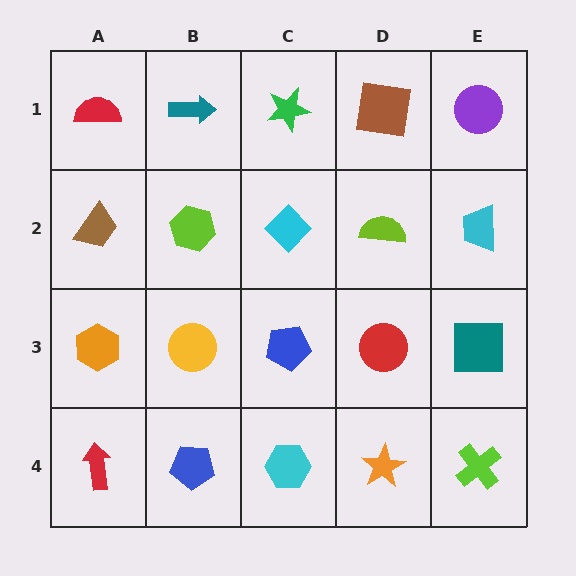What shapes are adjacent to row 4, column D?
A red circle (row 3, column D), a cyan hexagon (row 4, column C), a lime cross (row 4, column E).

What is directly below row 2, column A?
An orange hexagon.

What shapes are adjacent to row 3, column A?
A brown trapezoid (row 2, column A), a red arrow (row 4, column A), a yellow circle (row 3, column B).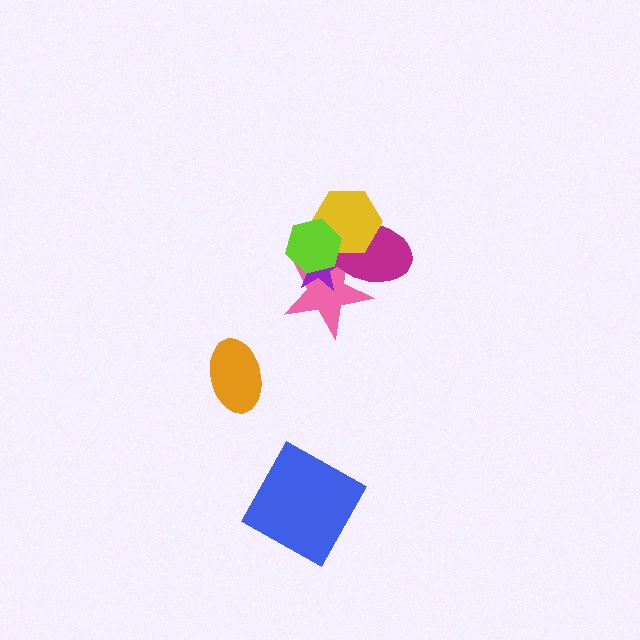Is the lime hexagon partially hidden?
No, no other shape covers it.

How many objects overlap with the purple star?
4 objects overlap with the purple star.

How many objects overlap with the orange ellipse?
0 objects overlap with the orange ellipse.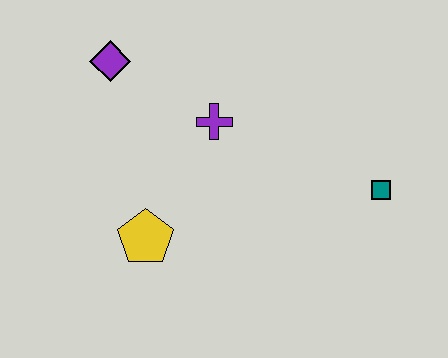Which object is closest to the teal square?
The purple cross is closest to the teal square.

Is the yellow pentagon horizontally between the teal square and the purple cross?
No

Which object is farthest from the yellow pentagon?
The teal square is farthest from the yellow pentagon.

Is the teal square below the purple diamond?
Yes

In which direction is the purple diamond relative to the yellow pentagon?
The purple diamond is above the yellow pentagon.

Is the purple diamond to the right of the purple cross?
No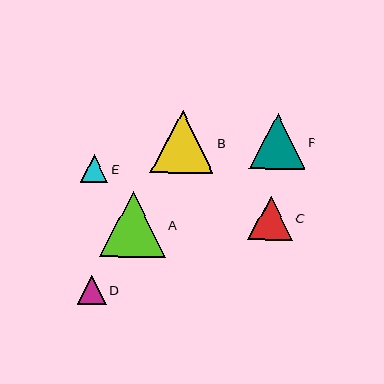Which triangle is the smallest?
Triangle E is the smallest with a size of approximately 28 pixels.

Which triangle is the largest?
Triangle A is the largest with a size of approximately 65 pixels.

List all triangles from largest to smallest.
From largest to smallest: A, B, F, C, D, E.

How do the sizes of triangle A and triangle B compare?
Triangle A and triangle B are approximately the same size.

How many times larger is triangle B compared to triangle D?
Triangle B is approximately 2.2 times the size of triangle D.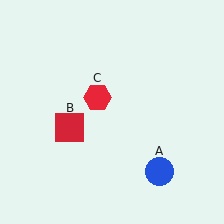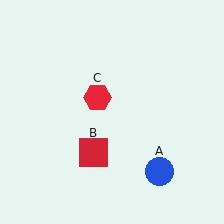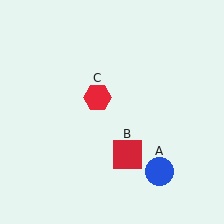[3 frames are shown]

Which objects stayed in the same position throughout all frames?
Blue circle (object A) and red hexagon (object C) remained stationary.